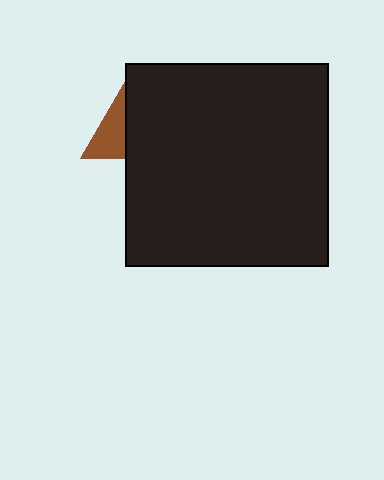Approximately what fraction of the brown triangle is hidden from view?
Roughly 65% of the brown triangle is hidden behind the black square.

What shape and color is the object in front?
The object in front is a black square.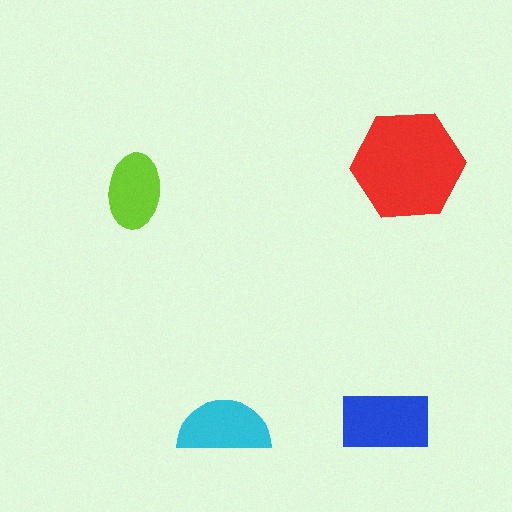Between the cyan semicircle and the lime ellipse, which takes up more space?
The cyan semicircle.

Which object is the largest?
The red hexagon.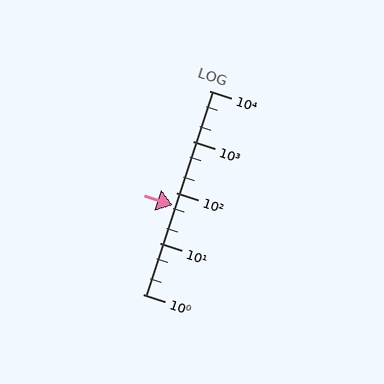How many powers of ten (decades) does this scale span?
The scale spans 4 decades, from 1 to 10000.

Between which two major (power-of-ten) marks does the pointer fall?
The pointer is between 10 and 100.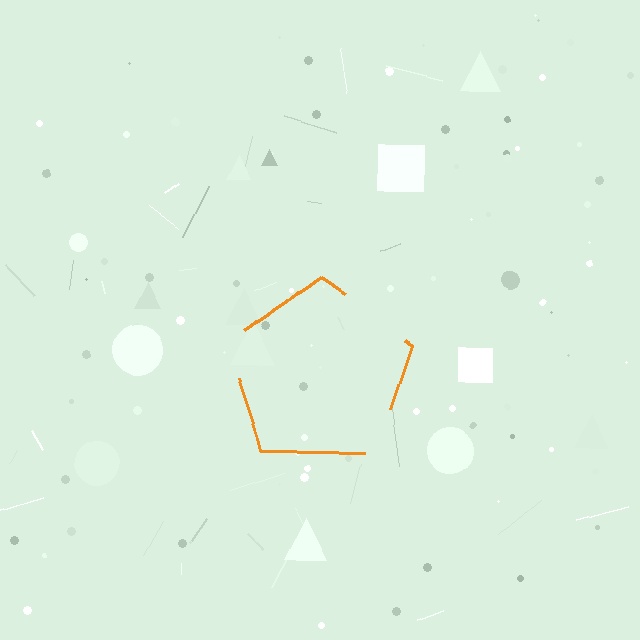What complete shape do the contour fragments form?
The contour fragments form a pentagon.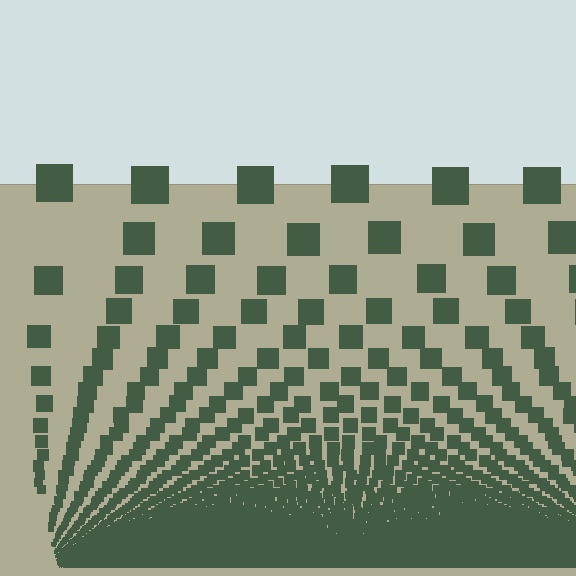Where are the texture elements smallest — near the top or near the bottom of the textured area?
Near the bottom.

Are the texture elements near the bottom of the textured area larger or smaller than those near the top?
Smaller. The gradient is inverted — elements near the bottom are smaller and denser.